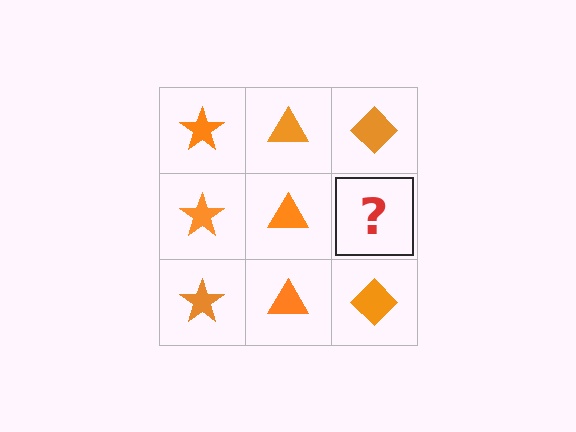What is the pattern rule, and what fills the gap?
The rule is that each column has a consistent shape. The gap should be filled with an orange diamond.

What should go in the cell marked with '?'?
The missing cell should contain an orange diamond.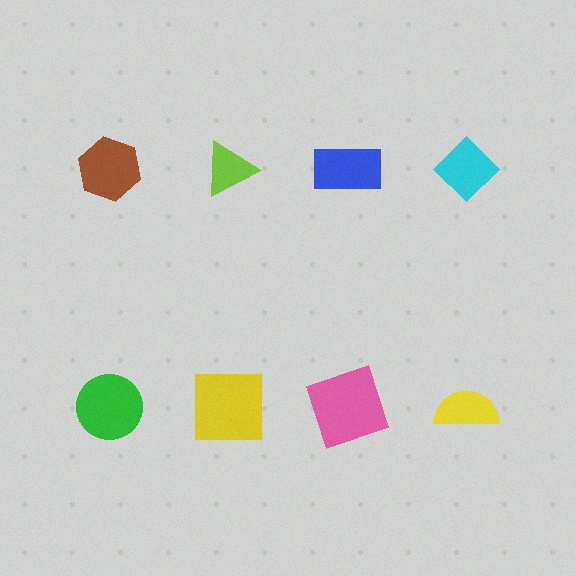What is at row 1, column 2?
A lime triangle.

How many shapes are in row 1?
4 shapes.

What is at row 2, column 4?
A yellow semicircle.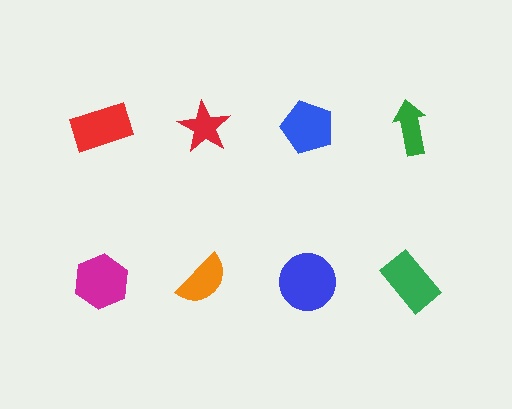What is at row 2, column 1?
A magenta hexagon.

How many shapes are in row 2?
4 shapes.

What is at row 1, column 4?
A green arrow.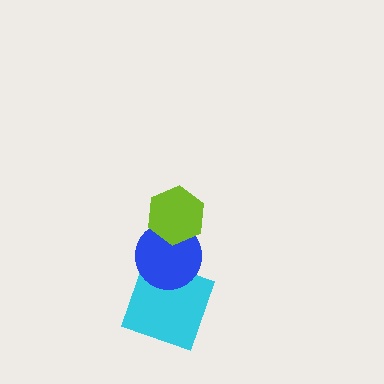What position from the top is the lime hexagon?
The lime hexagon is 1st from the top.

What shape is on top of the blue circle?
The lime hexagon is on top of the blue circle.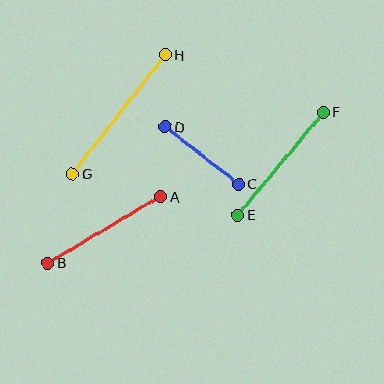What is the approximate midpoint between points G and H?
The midpoint is at approximately (119, 114) pixels.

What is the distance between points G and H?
The distance is approximately 151 pixels.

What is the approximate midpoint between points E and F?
The midpoint is at approximately (281, 164) pixels.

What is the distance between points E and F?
The distance is approximately 134 pixels.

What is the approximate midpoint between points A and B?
The midpoint is at approximately (104, 230) pixels.